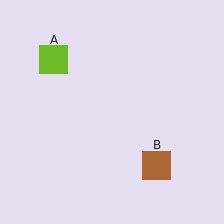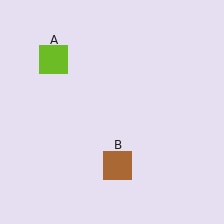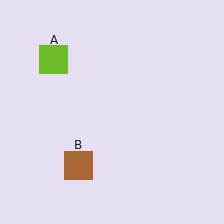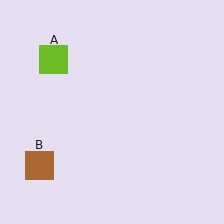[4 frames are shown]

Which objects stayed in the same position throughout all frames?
Lime square (object A) remained stationary.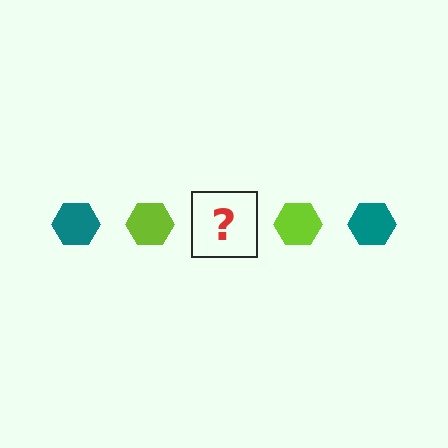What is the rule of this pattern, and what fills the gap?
The rule is that the pattern cycles through teal, lime hexagons. The gap should be filled with a teal hexagon.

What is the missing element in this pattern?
The missing element is a teal hexagon.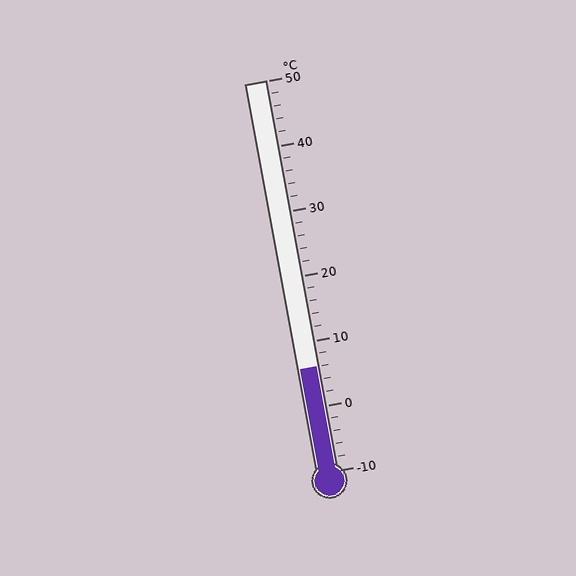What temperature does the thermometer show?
The thermometer shows approximately 6°C.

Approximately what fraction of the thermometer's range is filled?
The thermometer is filled to approximately 25% of its range.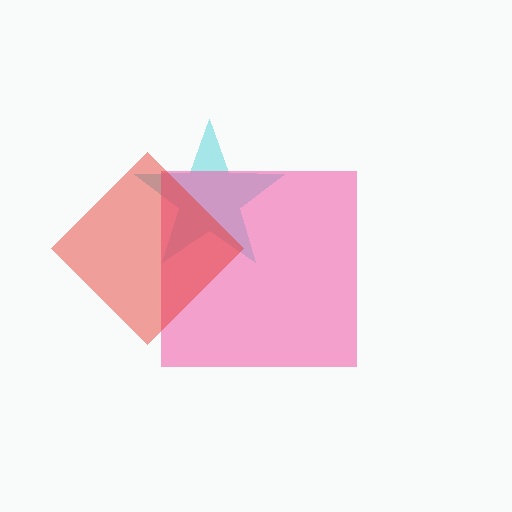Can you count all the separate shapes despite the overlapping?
Yes, there are 3 separate shapes.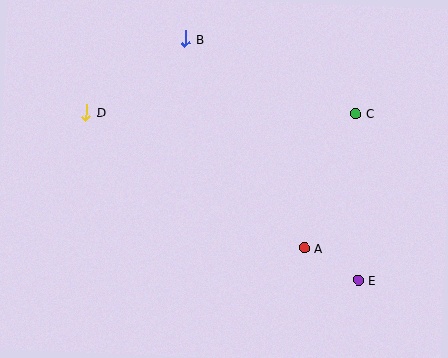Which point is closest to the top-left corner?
Point D is closest to the top-left corner.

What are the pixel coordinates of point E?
Point E is at (358, 280).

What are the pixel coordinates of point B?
Point B is at (185, 39).